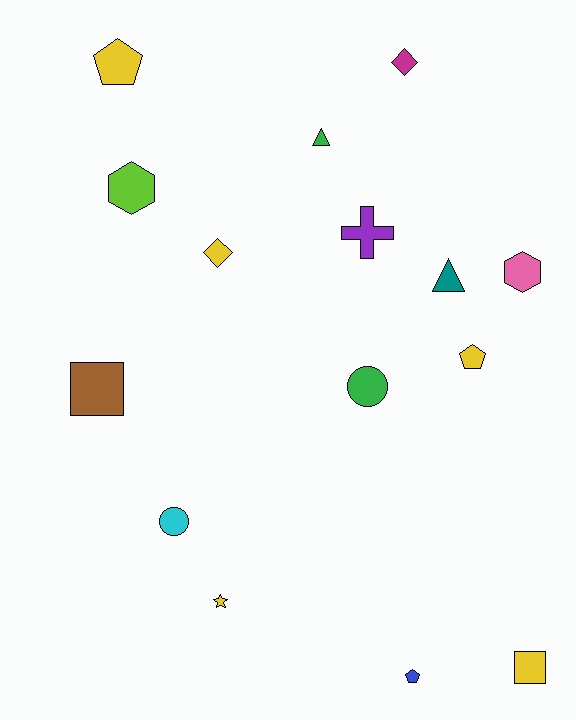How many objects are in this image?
There are 15 objects.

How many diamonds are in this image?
There are 2 diamonds.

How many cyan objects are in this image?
There is 1 cyan object.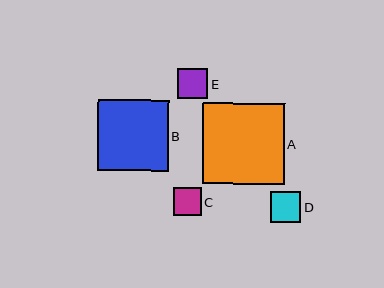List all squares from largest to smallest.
From largest to smallest: A, B, D, E, C.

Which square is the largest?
Square A is the largest with a size of approximately 81 pixels.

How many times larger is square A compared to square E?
Square A is approximately 2.7 times the size of square E.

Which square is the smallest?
Square C is the smallest with a size of approximately 27 pixels.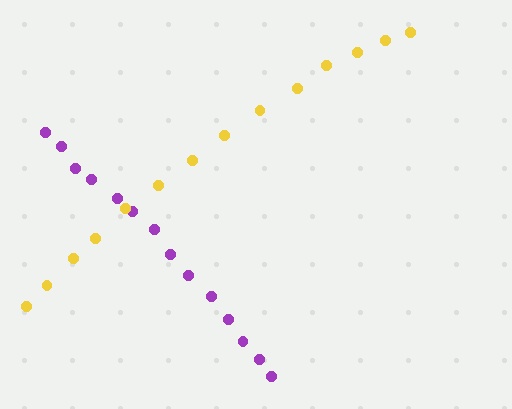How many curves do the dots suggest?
There are 2 distinct paths.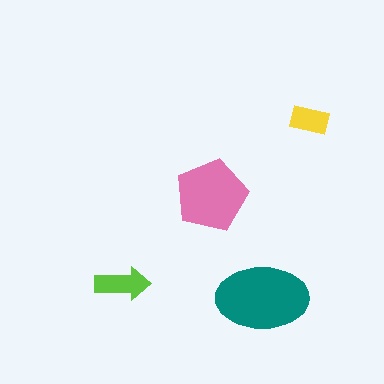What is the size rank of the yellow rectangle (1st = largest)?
4th.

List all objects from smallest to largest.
The yellow rectangle, the lime arrow, the pink pentagon, the teal ellipse.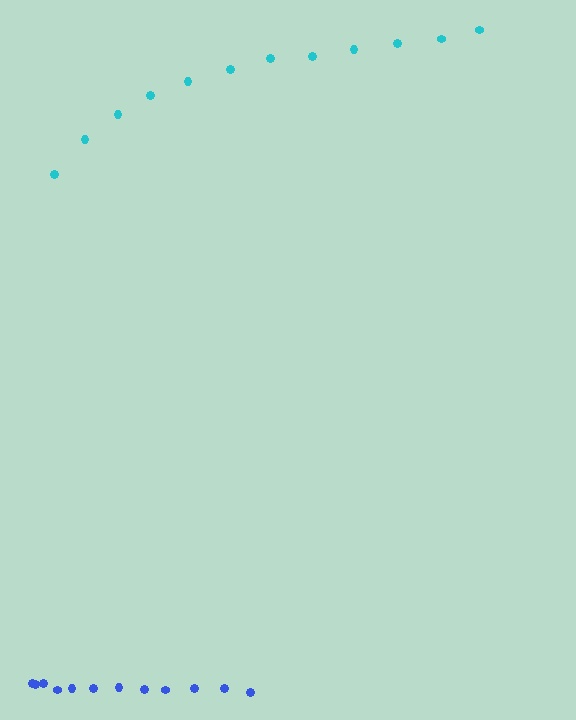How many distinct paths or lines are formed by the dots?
There are 2 distinct paths.